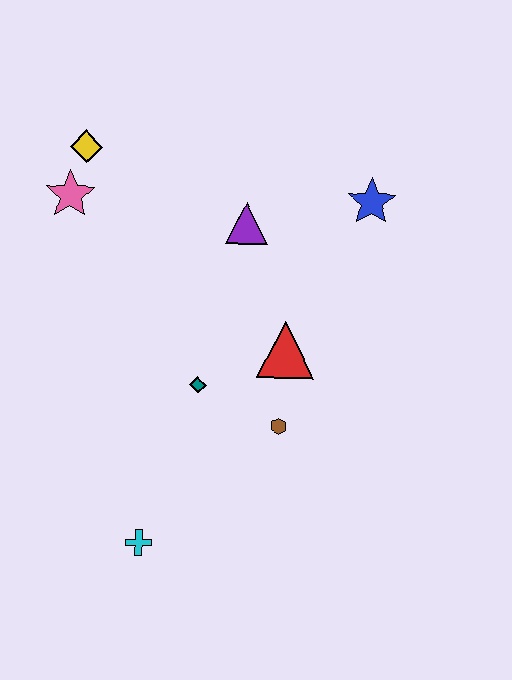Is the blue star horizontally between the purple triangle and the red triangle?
No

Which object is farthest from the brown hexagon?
The yellow diamond is farthest from the brown hexagon.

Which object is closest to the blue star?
The purple triangle is closest to the blue star.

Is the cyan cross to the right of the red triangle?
No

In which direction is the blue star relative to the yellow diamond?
The blue star is to the right of the yellow diamond.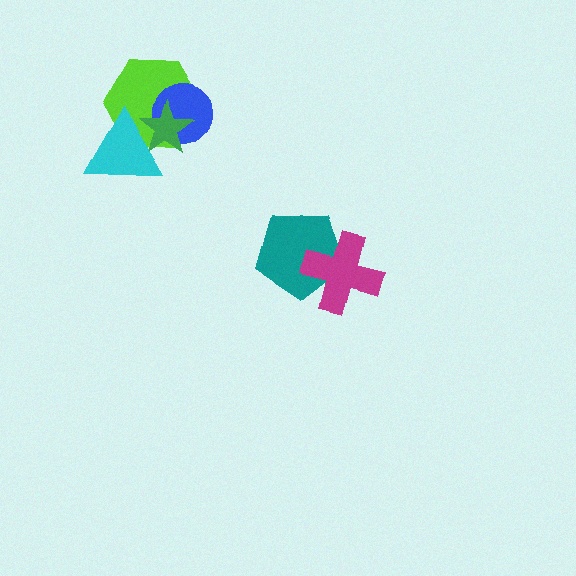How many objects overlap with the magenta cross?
1 object overlaps with the magenta cross.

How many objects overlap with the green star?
3 objects overlap with the green star.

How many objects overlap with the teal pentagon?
1 object overlaps with the teal pentagon.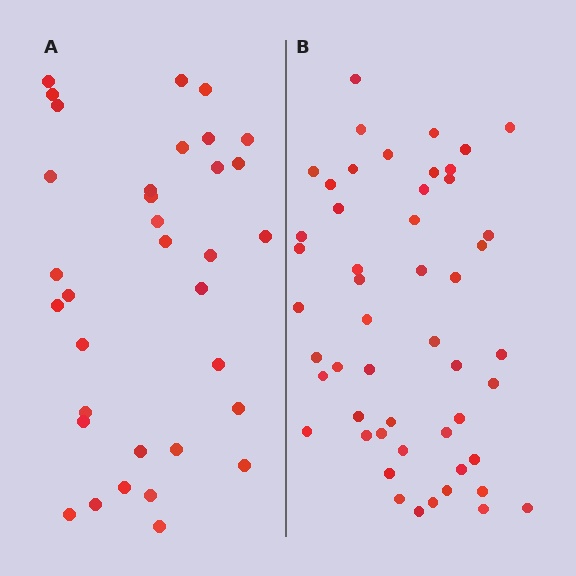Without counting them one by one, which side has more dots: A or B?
Region B (the right region) has more dots.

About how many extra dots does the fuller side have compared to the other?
Region B has approximately 15 more dots than region A.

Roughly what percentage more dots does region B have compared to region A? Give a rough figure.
About 50% more.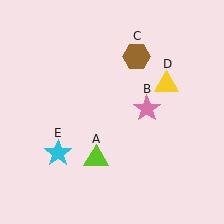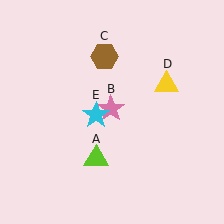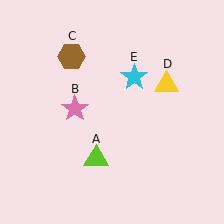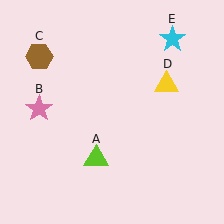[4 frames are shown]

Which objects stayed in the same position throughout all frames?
Lime triangle (object A) and yellow triangle (object D) remained stationary.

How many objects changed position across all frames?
3 objects changed position: pink star (object B), brown hexagon (object C), cyan star (object E).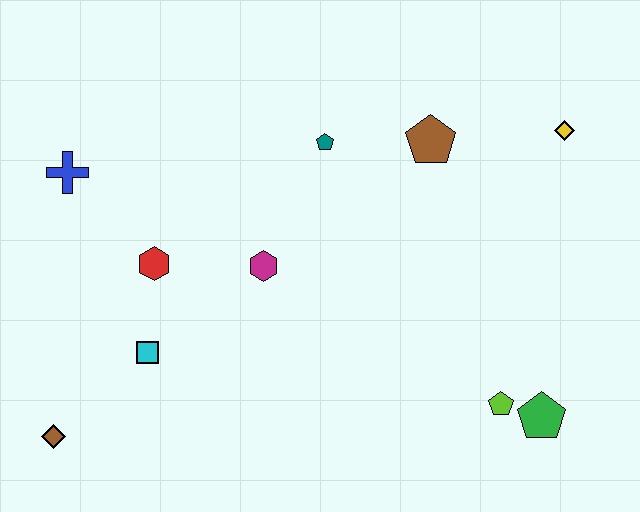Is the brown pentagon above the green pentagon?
Yes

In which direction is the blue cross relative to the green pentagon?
The blue cross is to the left of the green pentagon.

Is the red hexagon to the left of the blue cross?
No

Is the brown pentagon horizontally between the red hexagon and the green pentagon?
Yes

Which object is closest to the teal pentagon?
The brown pentagon is closest to the teal pentagon.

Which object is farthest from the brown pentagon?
The brown diamond is farthest from the brown pentagon.